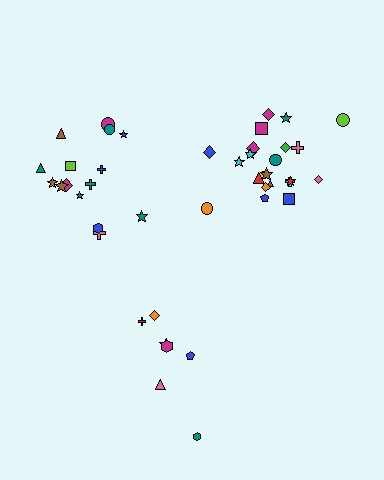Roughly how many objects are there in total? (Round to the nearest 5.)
Roughly 45 objects in total.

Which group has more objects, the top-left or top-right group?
The top-right group.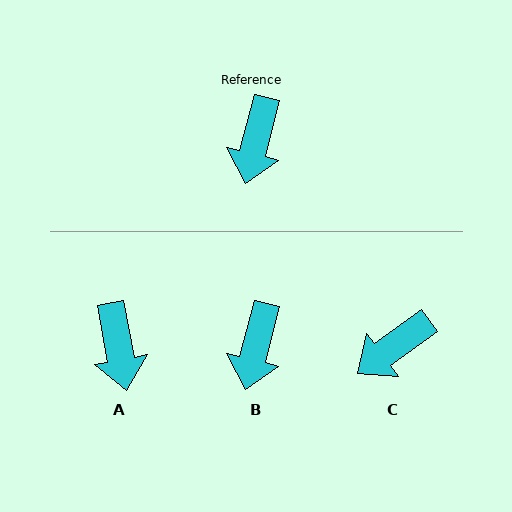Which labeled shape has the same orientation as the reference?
B.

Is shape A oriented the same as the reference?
No, it is off by about 25 degrees.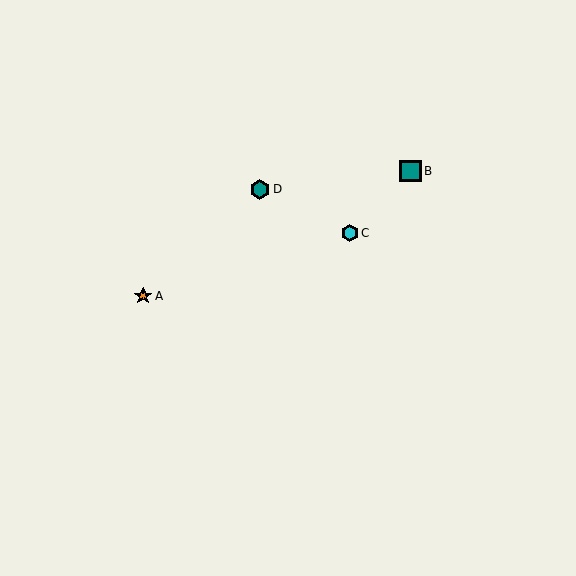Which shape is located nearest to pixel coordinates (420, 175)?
The teal square (labeled B) at (411, 171) is nearest to that location.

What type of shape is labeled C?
Shape C is a cyan hexagon.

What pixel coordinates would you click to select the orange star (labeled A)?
Click at (143, 296) to select the orange star A.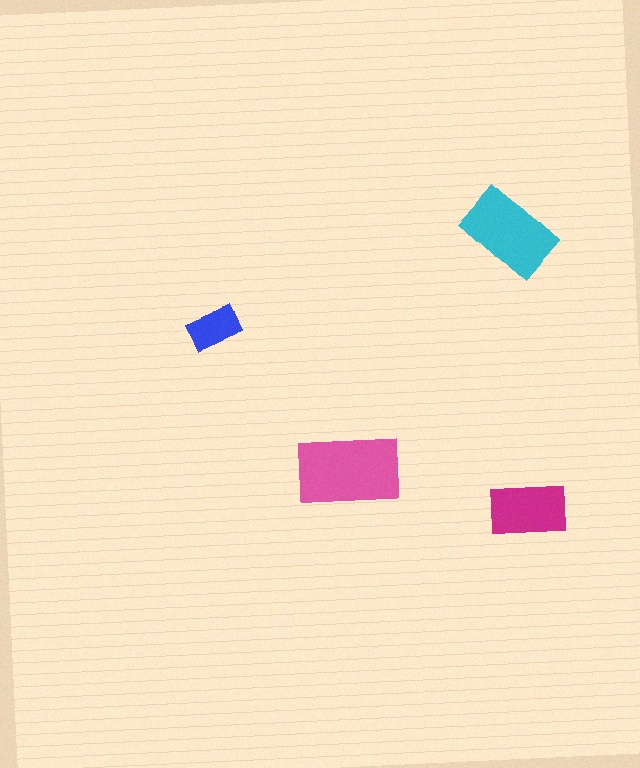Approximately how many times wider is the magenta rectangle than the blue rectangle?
About 1.5 times wider.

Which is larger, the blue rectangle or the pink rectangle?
The pink one.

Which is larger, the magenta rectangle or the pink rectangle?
The pink one.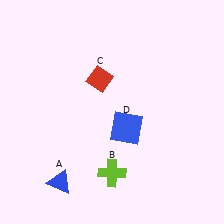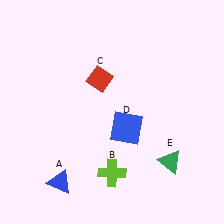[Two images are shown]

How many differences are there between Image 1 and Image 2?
There is 1 difference between the two images.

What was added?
A green triangle (E) was added in Image 2.